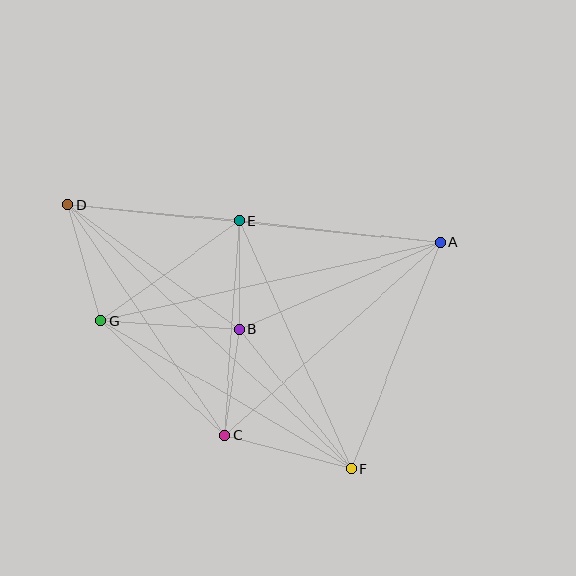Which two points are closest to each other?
Points B and C are closest to each other.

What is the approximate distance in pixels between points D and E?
The distance between D and E is approximately 173 pixels.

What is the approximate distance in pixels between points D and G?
The distance between D and G is approximately 121 pixels.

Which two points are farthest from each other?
Points D and F are farthest from each other.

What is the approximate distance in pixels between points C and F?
The distance between C and F is approximately 131 pixels.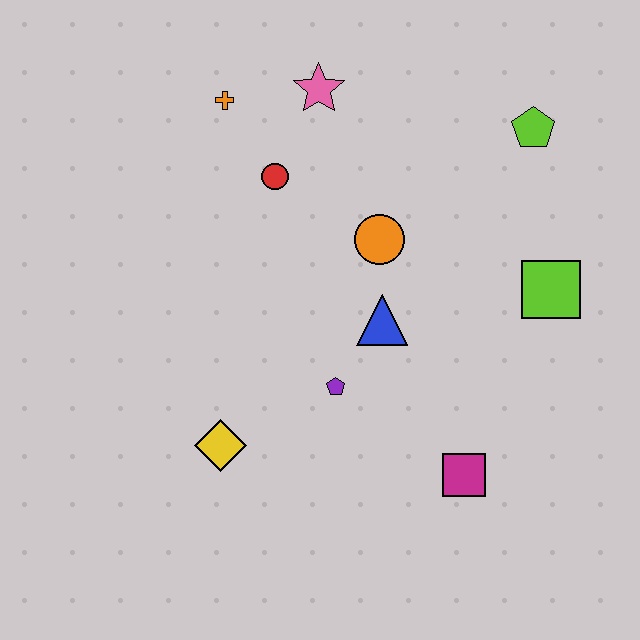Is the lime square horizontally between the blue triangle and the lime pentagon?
No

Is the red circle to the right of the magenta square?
No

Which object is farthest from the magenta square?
The orange cross is farthest from the magenta square.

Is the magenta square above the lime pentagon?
No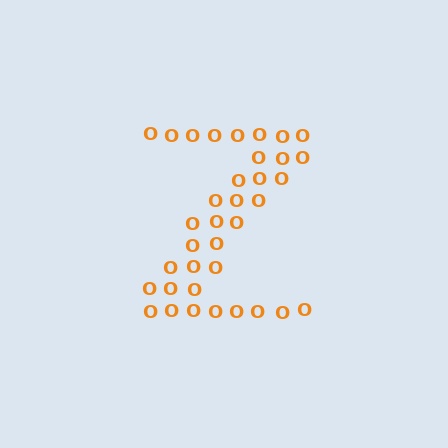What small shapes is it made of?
It is made of small letter O's.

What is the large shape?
The large shape is the letter Z.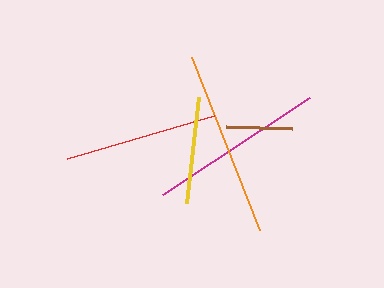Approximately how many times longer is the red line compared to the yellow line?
The red line is approximately 1.4 times the length of the yellow line.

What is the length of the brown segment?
The brown segment is approximately 66 pixels long.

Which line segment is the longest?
The orange line is the longest at approximately 186 pixels.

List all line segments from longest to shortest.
From longest to shortest: orange, magenta, red, yellow, brown.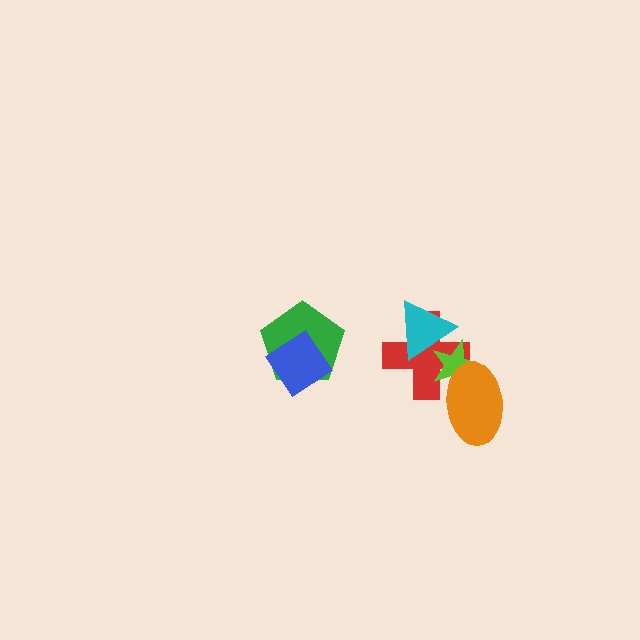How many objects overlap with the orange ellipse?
2 objects overlap with the orange ellipse.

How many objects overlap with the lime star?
3 objects overlap with the lime star.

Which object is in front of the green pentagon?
The blue diamond is in front of the green pentagon.